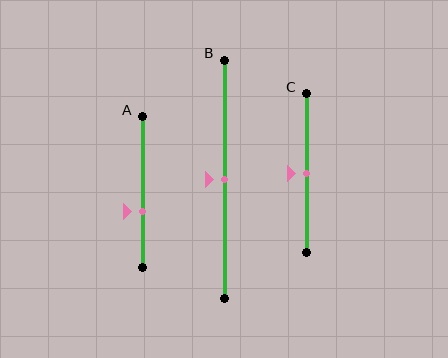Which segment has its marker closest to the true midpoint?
Segment B has its marker closest to the true midpoint.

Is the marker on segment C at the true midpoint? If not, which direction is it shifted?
Yes, the marker on segment C is at the true midpoint.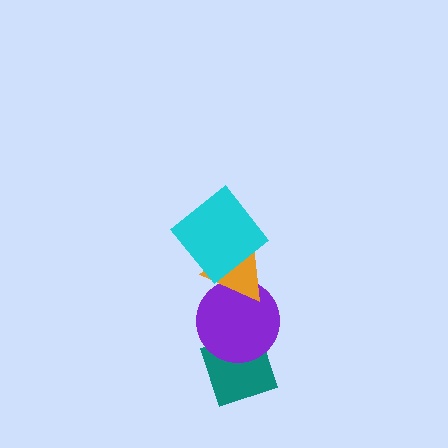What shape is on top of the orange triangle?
The cyan diamond is on top of the orange triangle.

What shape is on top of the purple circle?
The orange triangle is on top of the purple circle.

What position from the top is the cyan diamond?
The cyan diamond is 1st from the top.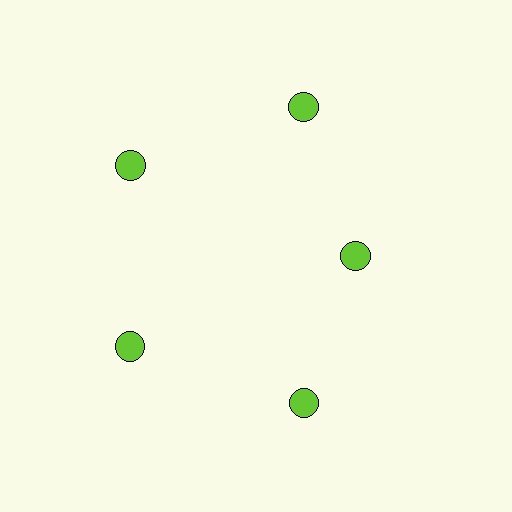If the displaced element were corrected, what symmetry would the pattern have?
It would have 5-fold rotational symmetry — the pattern would map onto itself every 72 degrees.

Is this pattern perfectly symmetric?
No. The 5 lime circles are arranged in a ring, but one element near the 3 o'clock position is pulled inward toward the center, breaking the 5-fold rotational symmetry.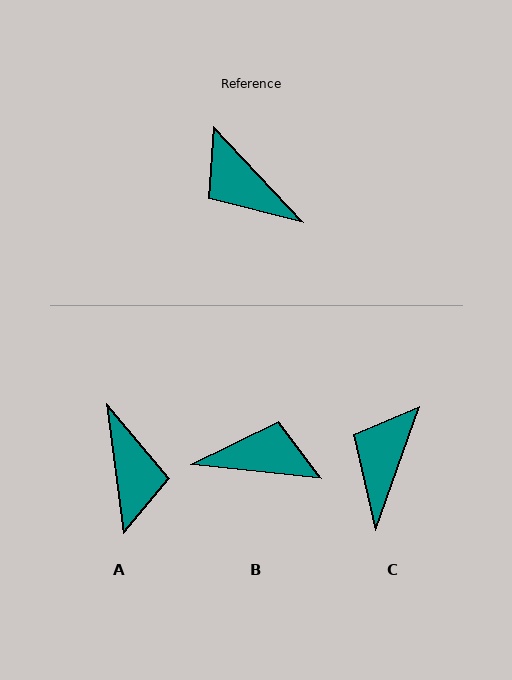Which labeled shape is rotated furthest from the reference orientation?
A, about 144 degrees away.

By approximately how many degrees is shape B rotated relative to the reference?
Approximately 139 degrees clockwise.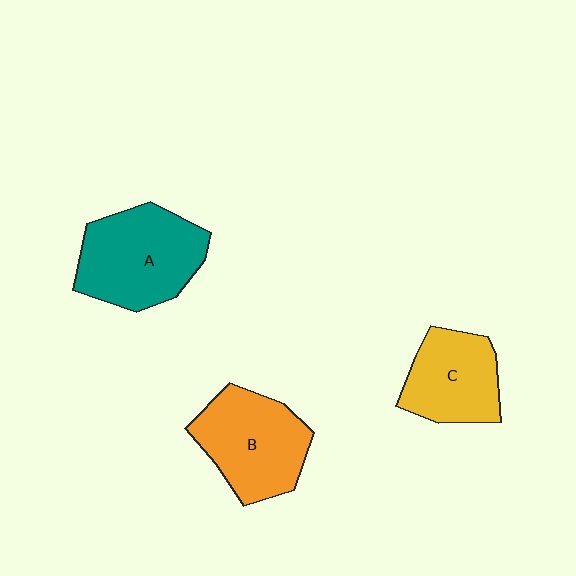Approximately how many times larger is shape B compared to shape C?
Approximately 1.2 times.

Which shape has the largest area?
Shape A (teal).